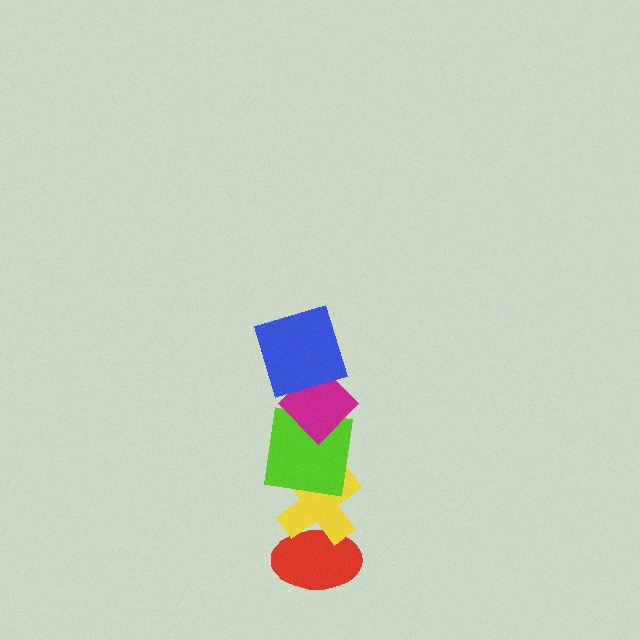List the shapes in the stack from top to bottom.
From top to bottom: the blue square, the magenta diamond, the lime square, the yellow cross, the red ellipse.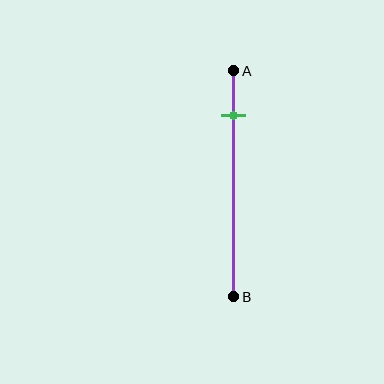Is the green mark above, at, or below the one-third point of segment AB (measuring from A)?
The green mark is above the one-third point of segment AB.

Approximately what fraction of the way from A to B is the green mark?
The green mark is approximately 20% of the way from A to B.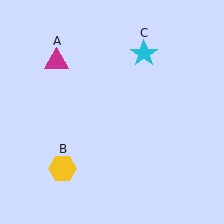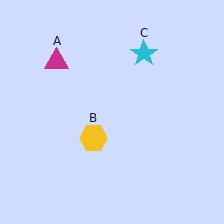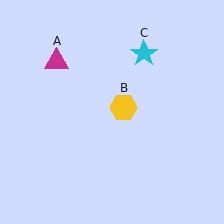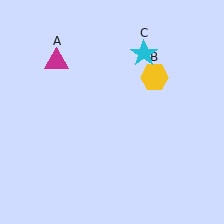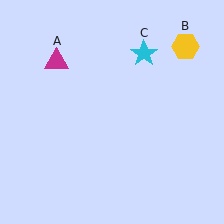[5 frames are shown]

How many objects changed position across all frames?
1 object changed position: yellow hexagon (object B).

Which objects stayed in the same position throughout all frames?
Magenta triangle (object A) and cyan star (object C) remained stationary.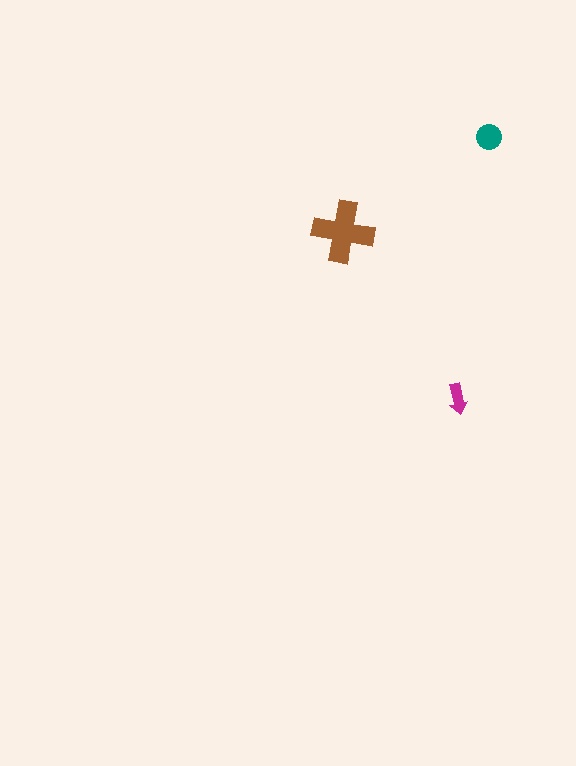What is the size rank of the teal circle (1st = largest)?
2nd.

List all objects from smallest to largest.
The magenta arrow, the teal circle, the brown cross.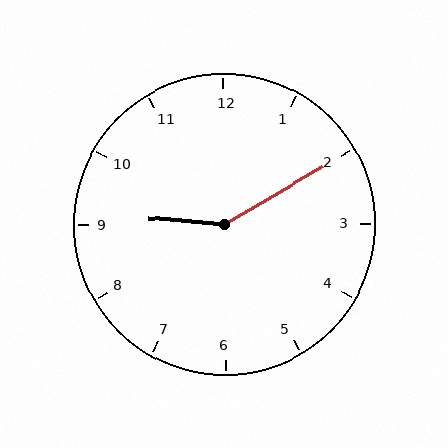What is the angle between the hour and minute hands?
Approximately 145 degrees.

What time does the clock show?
9:10.